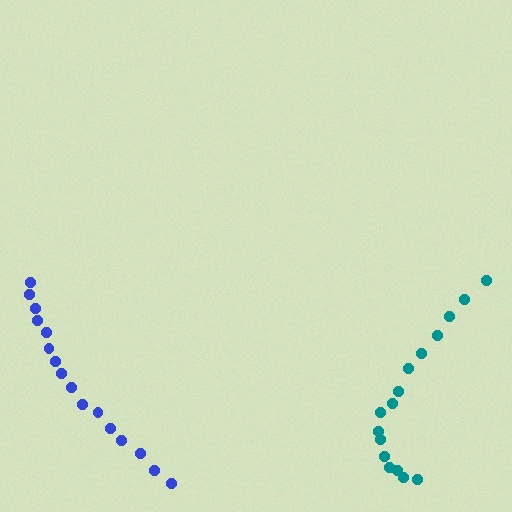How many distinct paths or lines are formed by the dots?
There are 2 distinct paths.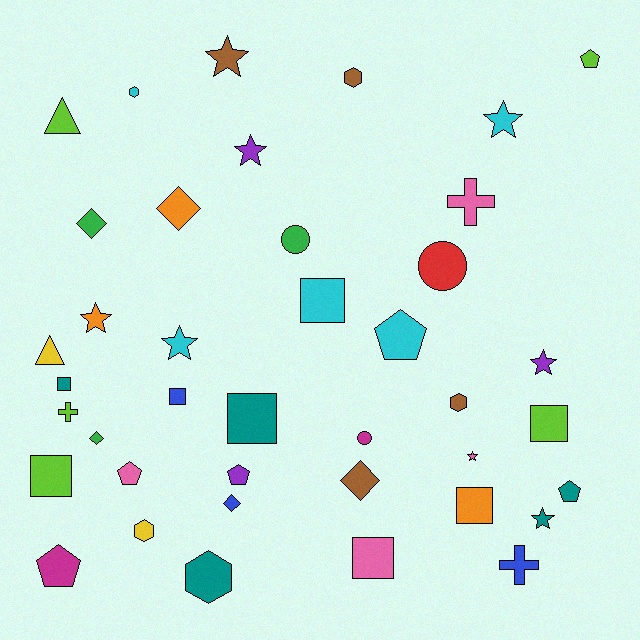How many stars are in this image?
There are 8 stars.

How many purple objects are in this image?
There are 3 purple objects.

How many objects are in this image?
There are 40 objects.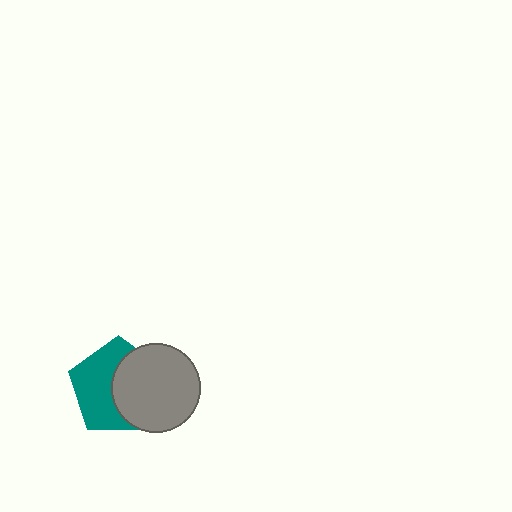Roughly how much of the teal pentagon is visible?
About half of it is visible (roughly 52%).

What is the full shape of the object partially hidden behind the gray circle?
The partially hidden object is a teal pentagon.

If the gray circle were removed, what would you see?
You would see the complete teal pentagon.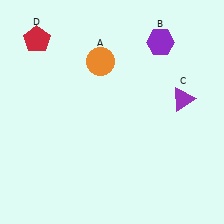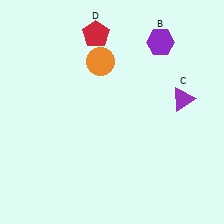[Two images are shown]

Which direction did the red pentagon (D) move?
The red pentagon (D) moved right.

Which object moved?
The red pentagon (D) moved right.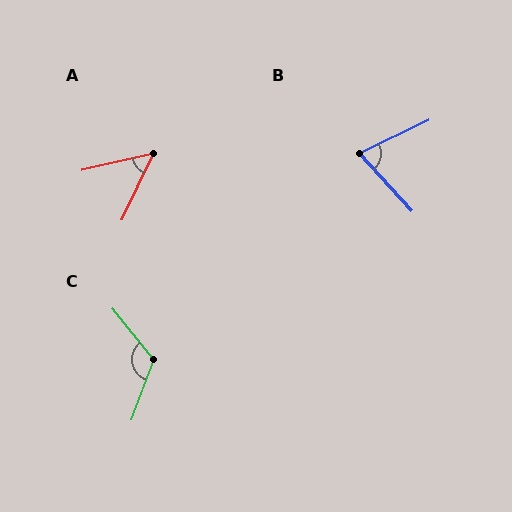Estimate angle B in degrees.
Approximately 73 degrees.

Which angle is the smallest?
A, at approximately 51 degrees.